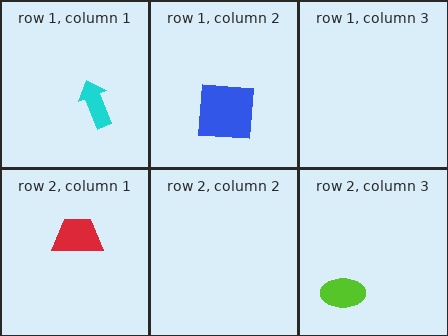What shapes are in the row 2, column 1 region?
The red trapezoid.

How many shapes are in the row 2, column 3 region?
1.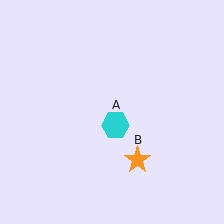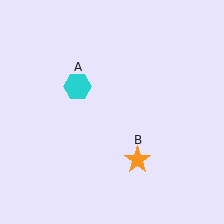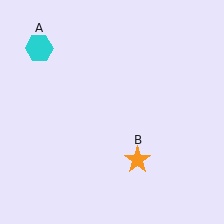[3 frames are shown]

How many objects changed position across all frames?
1 object changed position: cyan hexagon (object A).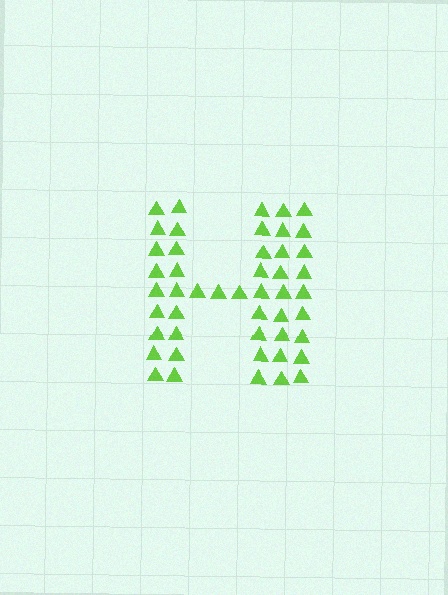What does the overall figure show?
The overall figure shows the letter H.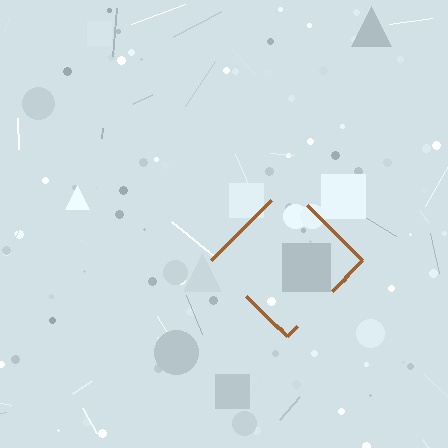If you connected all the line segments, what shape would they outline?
They would outline a diamond.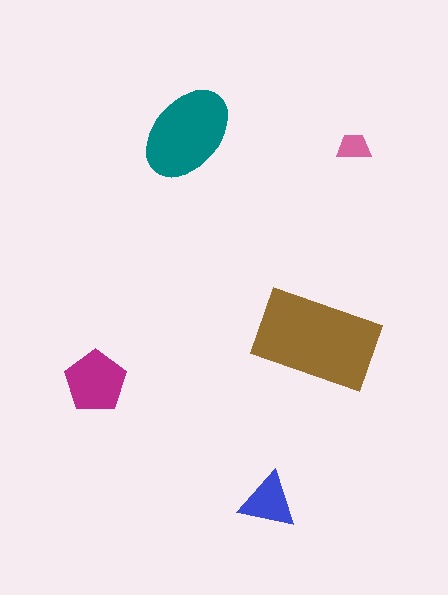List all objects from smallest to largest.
The pink trapezoid, the blue triangle, the magenta pentagon, the teal ellipse, the brown rectangle.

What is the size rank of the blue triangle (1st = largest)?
4th.